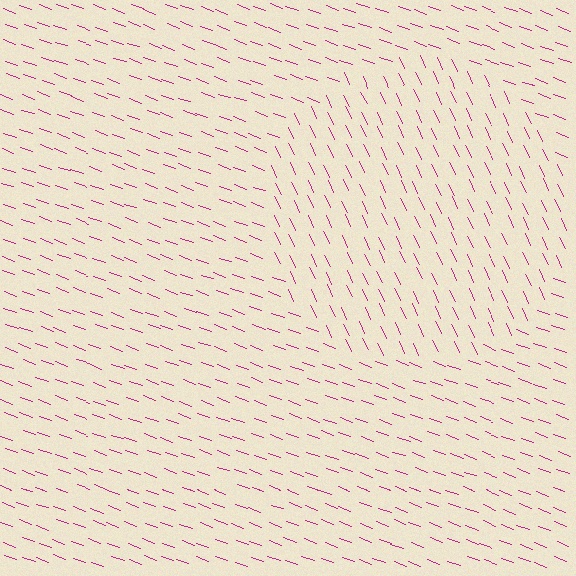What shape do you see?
I see a circle.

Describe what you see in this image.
The image is filled with small magenta line segments. A circle region in the image has lines oriented differently from the surrounding lines, creating a visible texture boundary.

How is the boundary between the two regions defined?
The boundary is defined purely by a change in line orientation (approximately 45 degrees difference). All lines are the same color and thickness.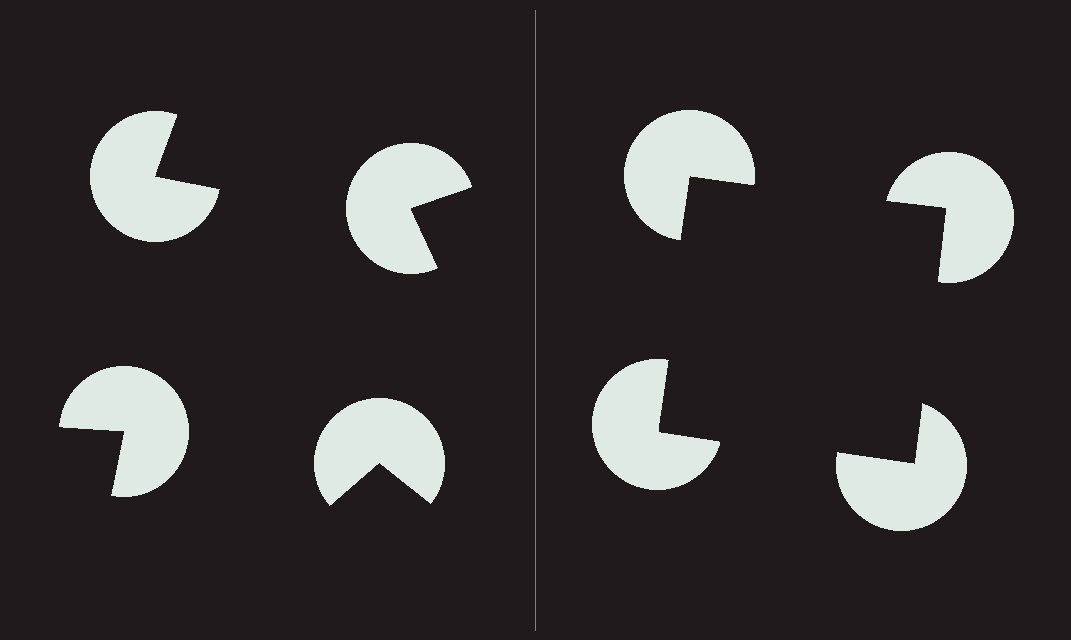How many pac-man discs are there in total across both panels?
8 — 4 on each side.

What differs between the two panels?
The pac-man discs are positioned identically on both sides; only the wedge orientations differ. On the right they align to a square; on the left they are misaligned.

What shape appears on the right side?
An illusory square.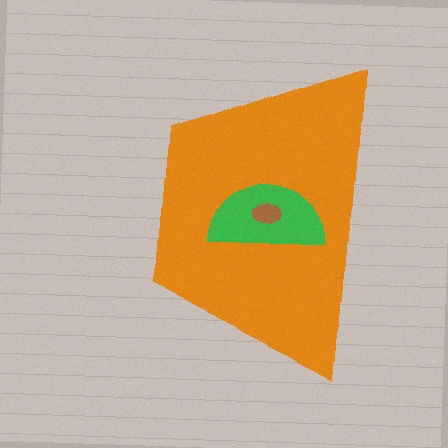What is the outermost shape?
The orange trapezoid.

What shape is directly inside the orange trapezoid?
The green semicircle.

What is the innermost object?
The brown ellipse.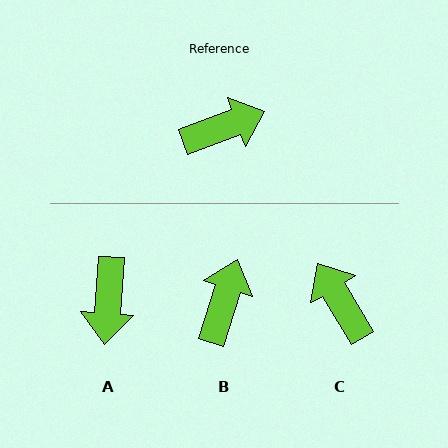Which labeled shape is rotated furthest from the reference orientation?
A, about 115 degrees away.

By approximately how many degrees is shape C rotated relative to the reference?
Approximately 101 degrees counter-clockwise.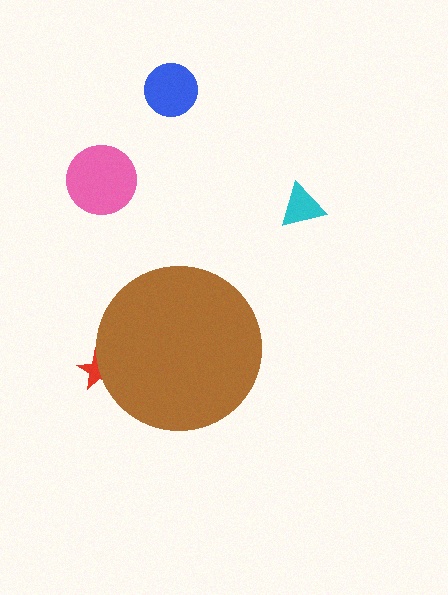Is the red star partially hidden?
Yes, the red star is partially hidden behind the brown circle.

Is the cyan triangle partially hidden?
No, the cyan triangle is fully visible.